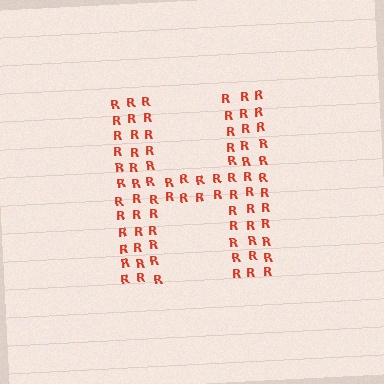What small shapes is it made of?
It is made of small letter R's.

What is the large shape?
The large shape is the letter H.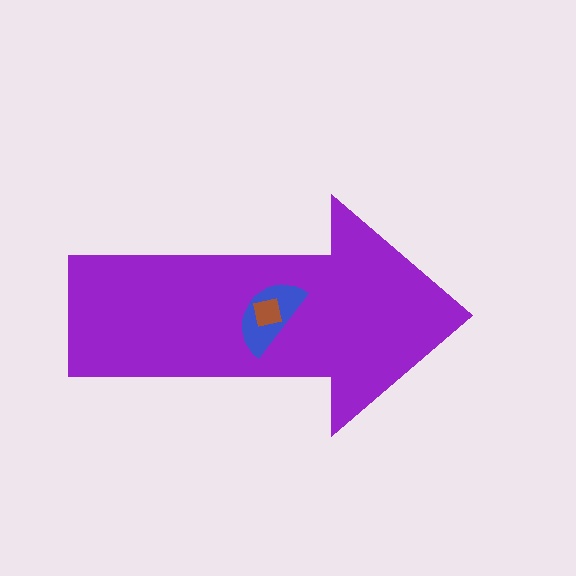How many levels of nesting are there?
3.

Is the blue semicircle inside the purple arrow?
Yes.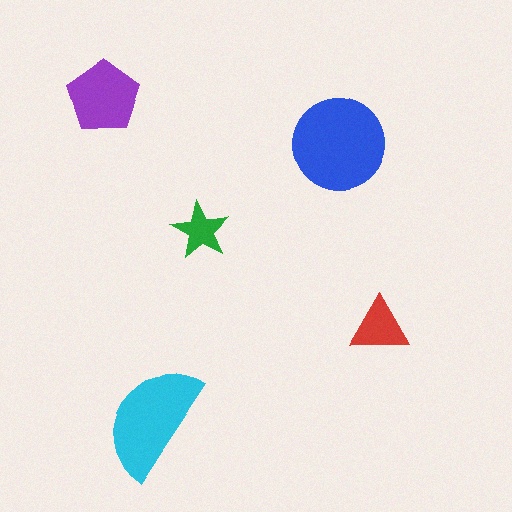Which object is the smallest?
The green star.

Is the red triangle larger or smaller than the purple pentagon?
Smaller.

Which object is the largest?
The blue circle.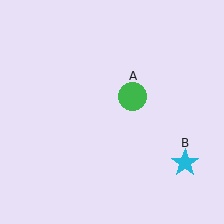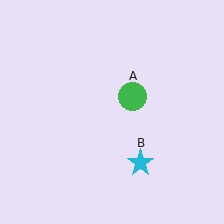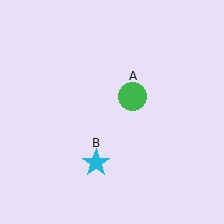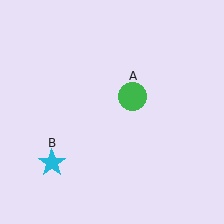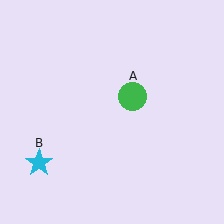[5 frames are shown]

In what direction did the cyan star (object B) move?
The cyan star (object B) moved left.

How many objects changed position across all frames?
1 object changed position: cyan star (object B).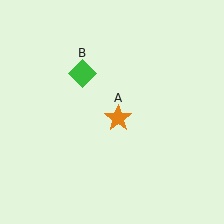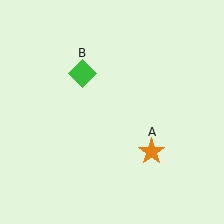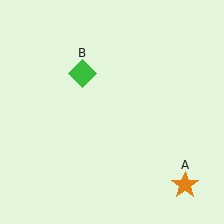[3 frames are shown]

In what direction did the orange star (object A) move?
The orange star (object A) moved down and to the right.